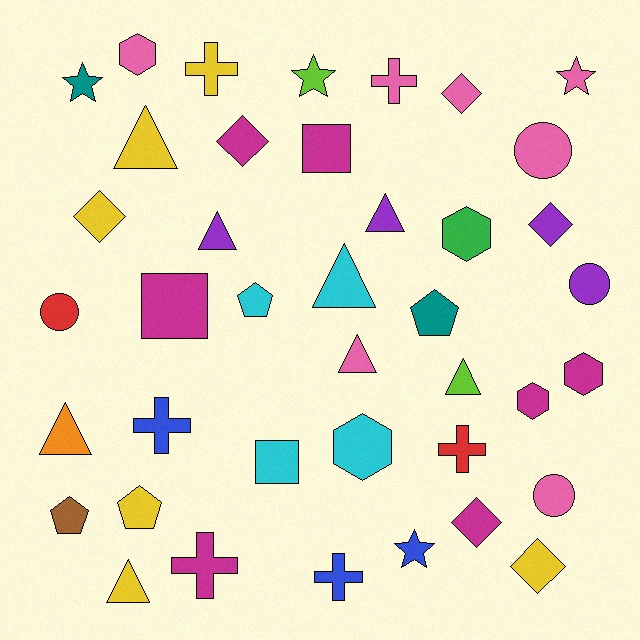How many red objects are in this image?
There are 2 red objects.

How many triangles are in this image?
There are 8 triangles.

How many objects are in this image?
There are 40 objects.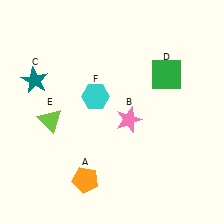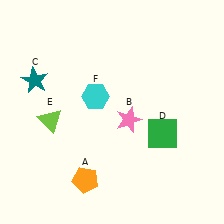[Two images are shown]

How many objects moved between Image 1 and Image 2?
1 object moved between the two images.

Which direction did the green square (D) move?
The green square (D) moved down.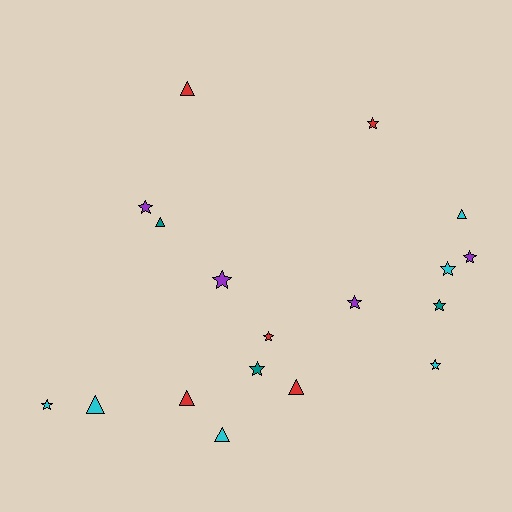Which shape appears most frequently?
Star, with 11 objects.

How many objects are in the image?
There are 18 objects.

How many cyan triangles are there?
There are 3 cyan triangles.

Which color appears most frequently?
Cyan, with 6 objects.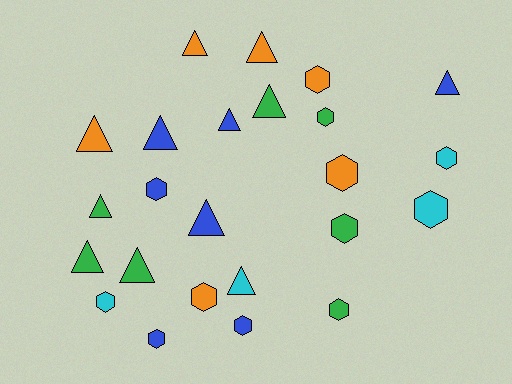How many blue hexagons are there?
There are 3 blue hexagons.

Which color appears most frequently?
Blue, with 7 objects.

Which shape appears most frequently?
Triangle, with 12 objects.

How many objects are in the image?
There are 24 objects.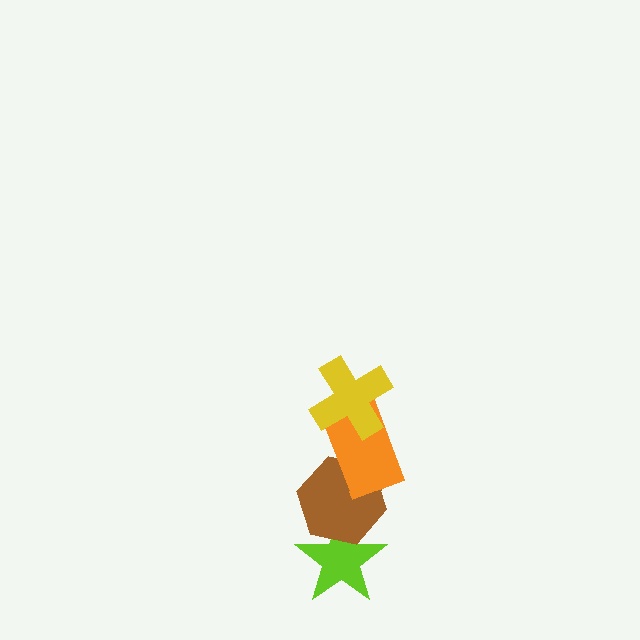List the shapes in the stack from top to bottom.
From top to bottom: the yellow cross, the orange rectangle, the brown hexagon, the lime star.